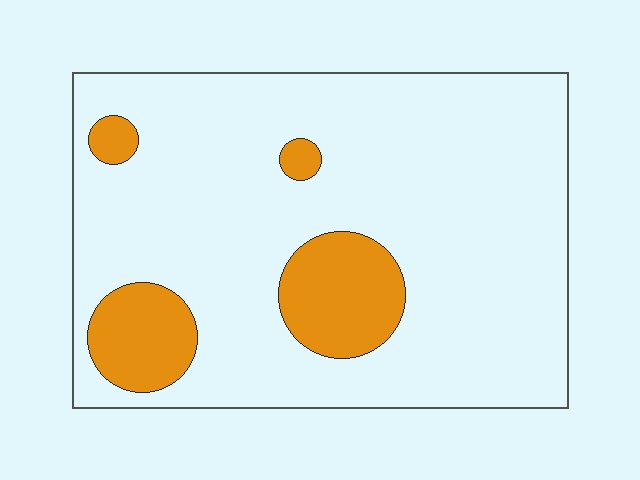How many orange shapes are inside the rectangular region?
4.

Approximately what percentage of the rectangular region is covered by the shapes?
Approximately 15%.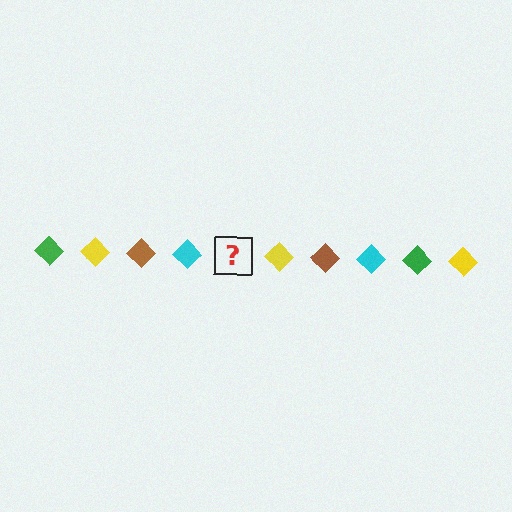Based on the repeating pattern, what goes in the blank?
The blank should be a green diamond.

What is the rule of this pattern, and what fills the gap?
The rule is that the pattern cycles through green, yellow, brown, cyan diamonds. The gap should be filled with a green diamond.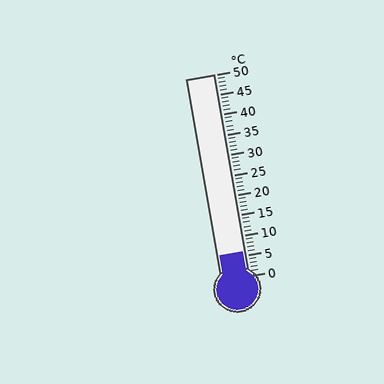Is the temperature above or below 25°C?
The temperature is below 25°C.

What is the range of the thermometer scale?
The thermometer scale ranges from 0°C to 50°C.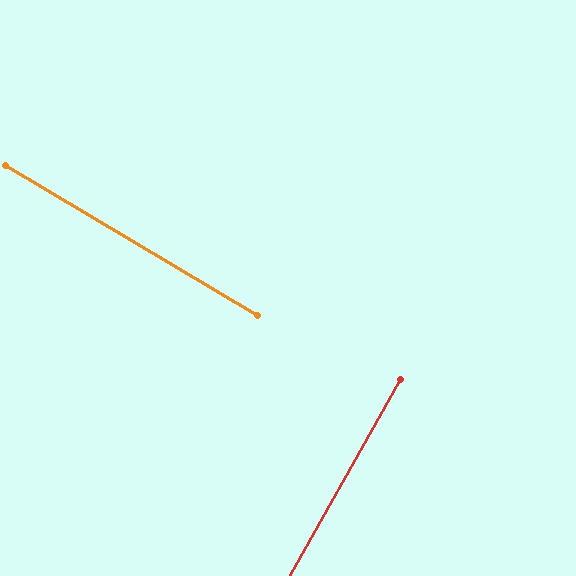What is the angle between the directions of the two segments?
Approximately 89 degrees.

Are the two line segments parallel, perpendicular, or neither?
Perpendicular — they meet at approximately 89°.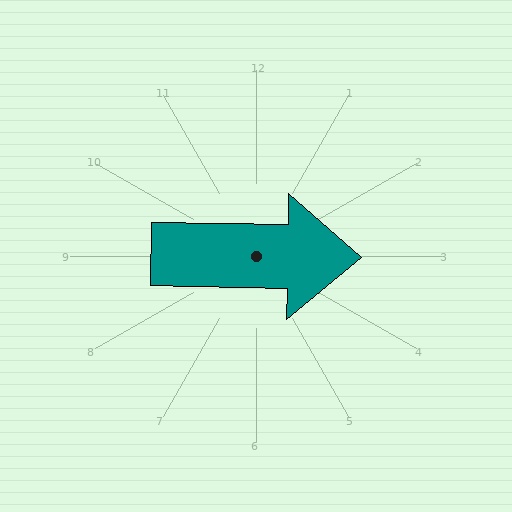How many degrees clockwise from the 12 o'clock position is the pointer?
Approximately 91 degrees.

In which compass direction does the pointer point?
East.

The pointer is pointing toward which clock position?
Roughly 3 o'clock.